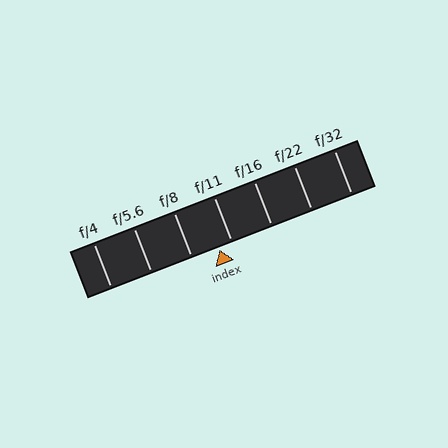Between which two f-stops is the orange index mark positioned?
The index mark is between f/8 and f/11.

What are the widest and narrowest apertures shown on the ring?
The widest aperture shown is f/4 and the narrowest is f/32.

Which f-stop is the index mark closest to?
The index mark is closest to f/11.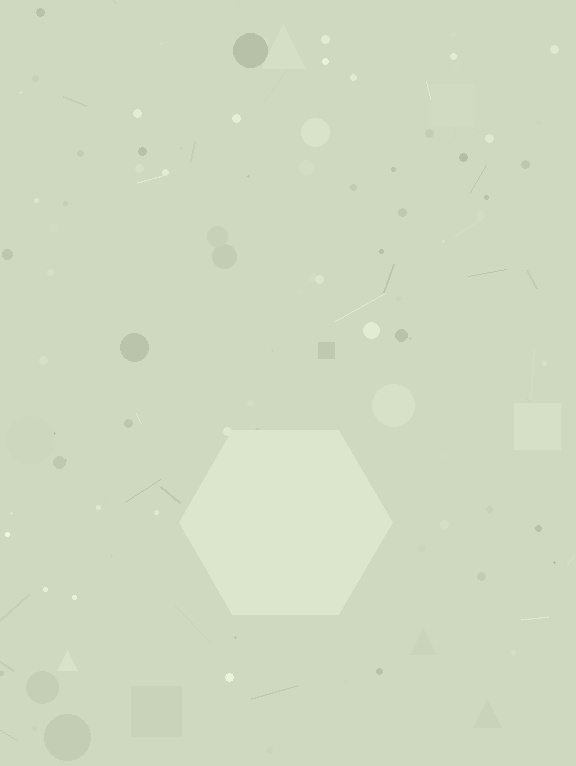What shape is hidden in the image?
A hexagon is hidden in the image.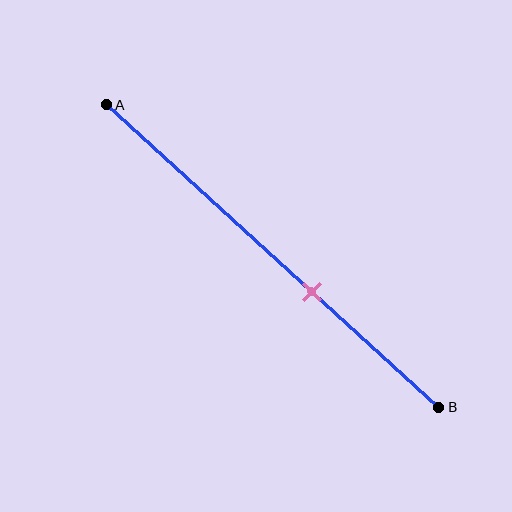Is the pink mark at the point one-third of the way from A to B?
No, the mark is at about 60% from A, not at the 33% one-third point.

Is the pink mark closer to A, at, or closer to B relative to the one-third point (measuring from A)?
The pink mark is closer to point B than the one-third point of segment AB.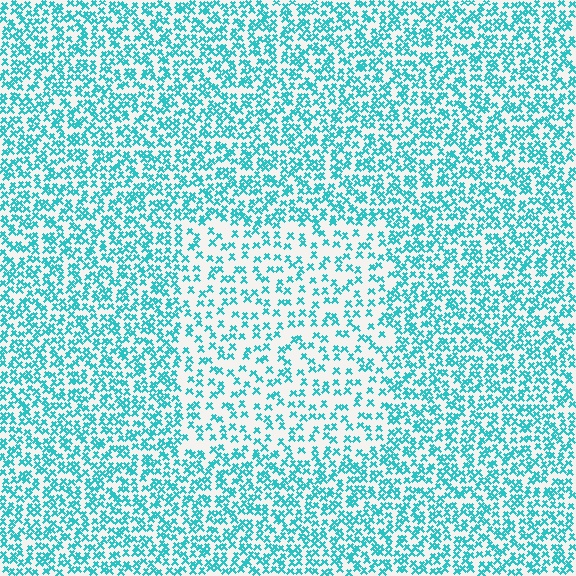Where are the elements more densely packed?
The elements are more densely packed outside the rectangle boundary.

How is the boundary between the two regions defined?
The boundary is defined by a change in element density (approximately 1.9x ratio). All elements are the same color, size, and shape.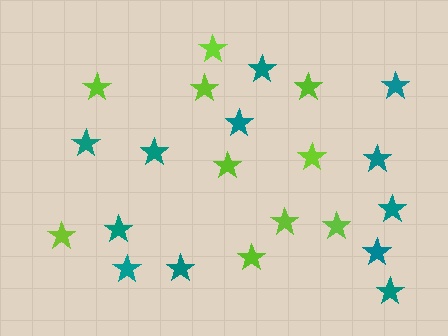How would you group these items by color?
There are 2 groups: one group of lime stars (10) and one group of teal stars (12).